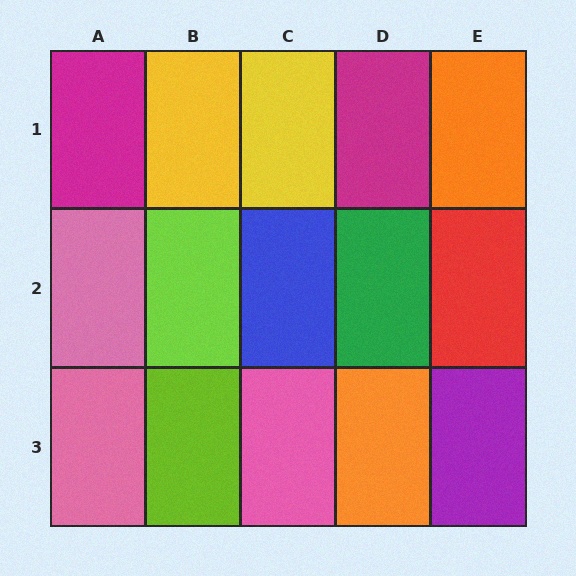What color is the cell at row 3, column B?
Lime.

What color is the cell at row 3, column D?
Orange.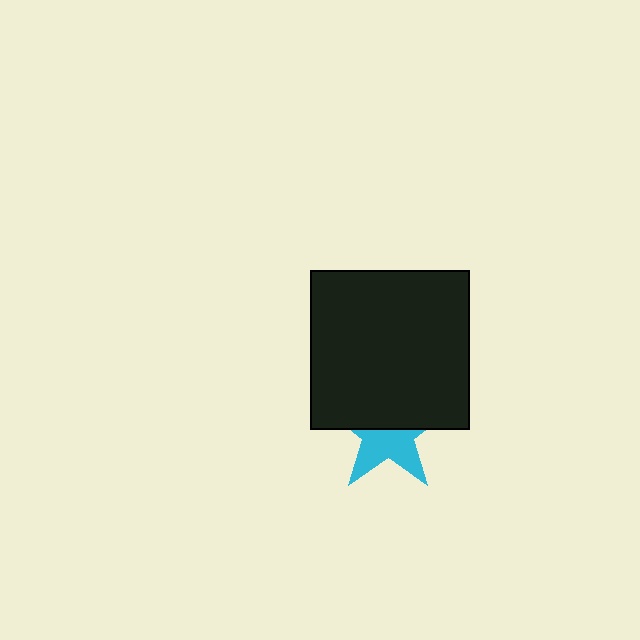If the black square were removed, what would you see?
You would see the complete cyan star.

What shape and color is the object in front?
The object in front is a black square.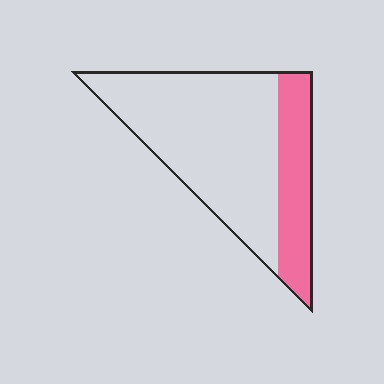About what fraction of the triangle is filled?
About one quarter (1/4).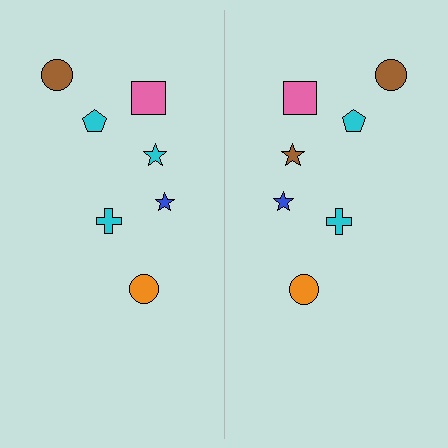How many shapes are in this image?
There are 14 shapes in this image.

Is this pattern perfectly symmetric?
No, the pattern is not perfectly symmetric. The brown star on the right side breaks the symmetry — its mirror counterpart is cyan.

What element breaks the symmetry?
The brown star on the right side breaks the symmetry — its mirror counterpart is cyan.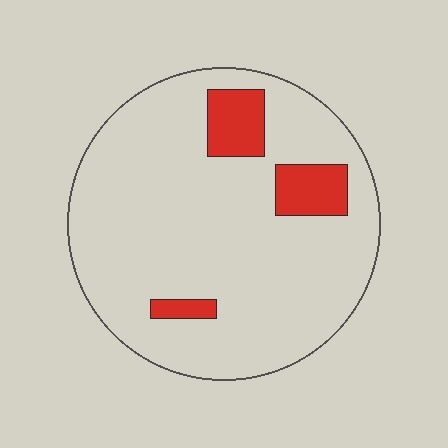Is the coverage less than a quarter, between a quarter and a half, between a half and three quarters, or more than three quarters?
Less than a quarter.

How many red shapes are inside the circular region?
3.